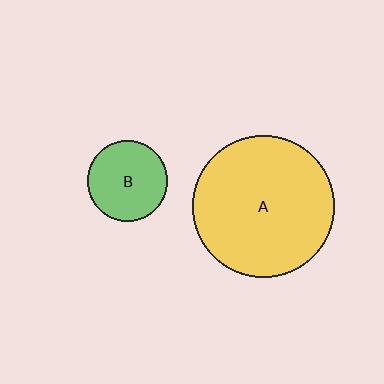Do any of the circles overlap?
No, none of the circles overlap.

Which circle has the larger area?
Circle A (yellow).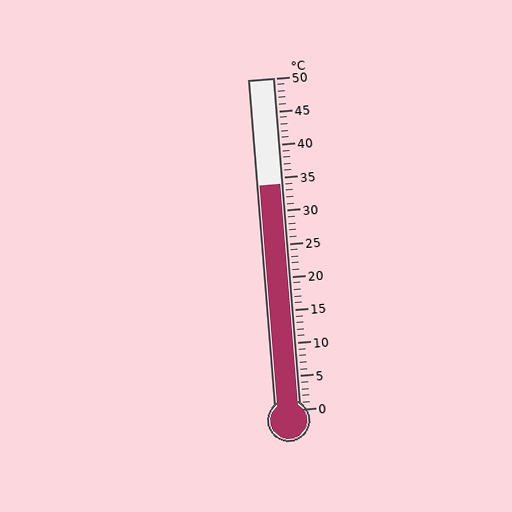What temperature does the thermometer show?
The thermometer shows approximately 34°C.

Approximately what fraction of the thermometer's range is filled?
The thermometer is filled to approximately 70% of its range.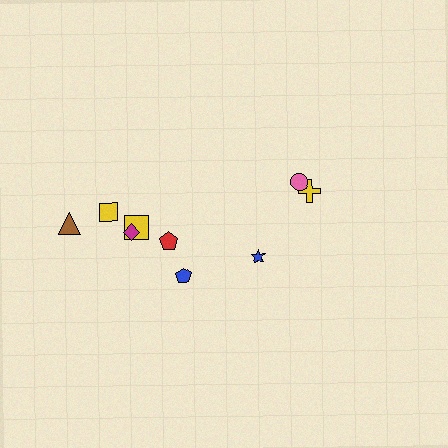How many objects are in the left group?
There are 6 objects.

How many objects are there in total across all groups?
There are 9 objects.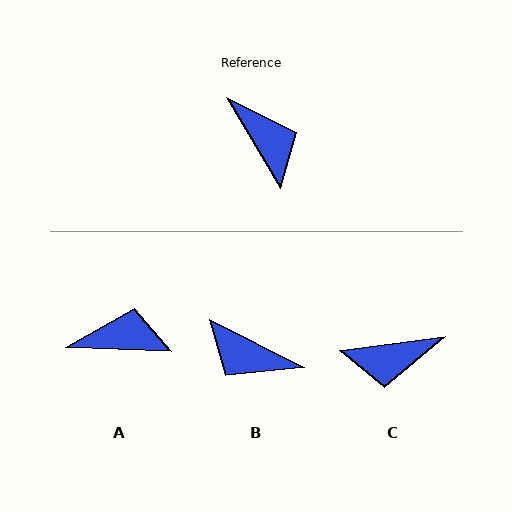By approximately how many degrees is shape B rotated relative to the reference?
Approximately 148 degrees clockwise.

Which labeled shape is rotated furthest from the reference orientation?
B, about 148 degrees away.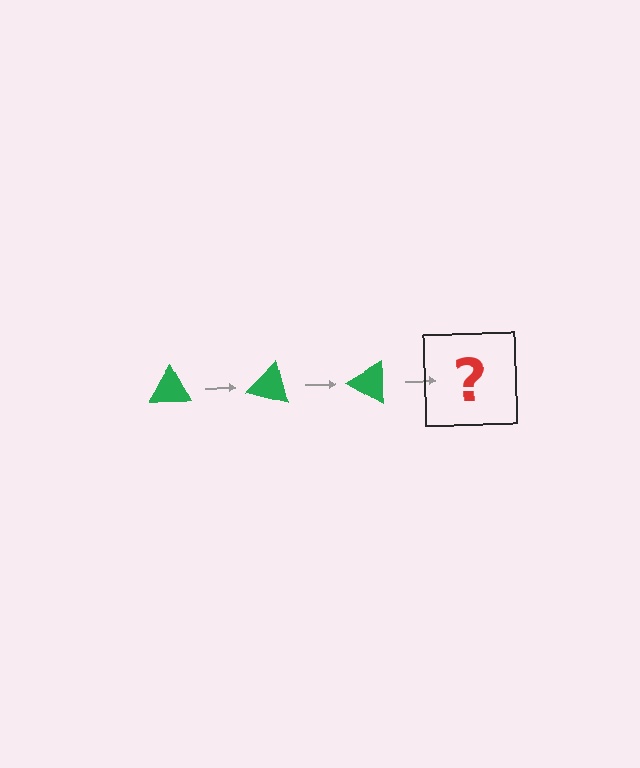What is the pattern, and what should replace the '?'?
The pattern is that the triangle rotates 15 degrees each step. The '?' should be a green triangle rotated 45 degrees.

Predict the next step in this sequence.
The next step is a green triangle rotated 45 degrees.